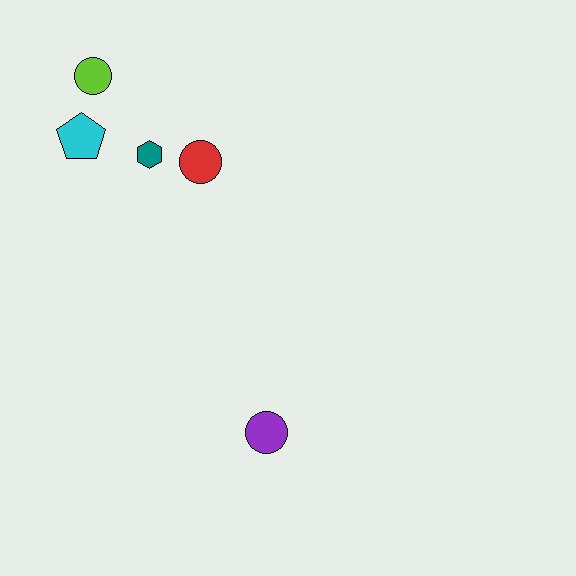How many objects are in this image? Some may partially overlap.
There are 5 objects.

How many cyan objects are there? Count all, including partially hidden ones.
There is 1 cyan object.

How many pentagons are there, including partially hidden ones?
There is 1 pentagon.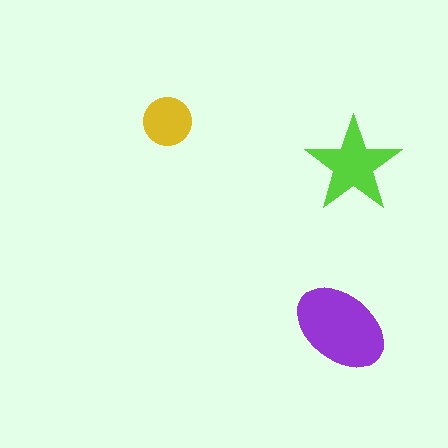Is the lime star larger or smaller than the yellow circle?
Larger.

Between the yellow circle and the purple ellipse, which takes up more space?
The purple ellipse.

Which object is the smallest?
The yellow circle.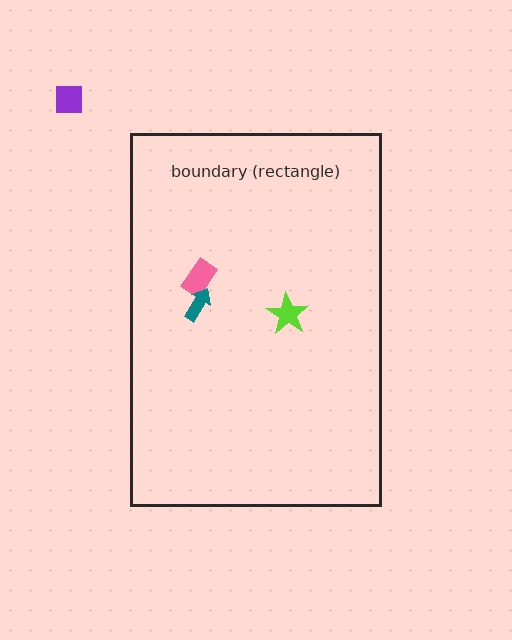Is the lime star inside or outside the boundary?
Inside.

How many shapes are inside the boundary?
3 inside, 1 outside.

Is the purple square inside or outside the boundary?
Outside.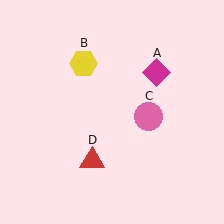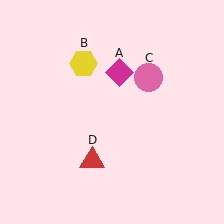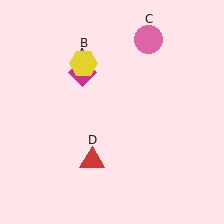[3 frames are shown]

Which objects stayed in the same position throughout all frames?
Yellow hexagon (object B) and red triangle (object D) remained stationary.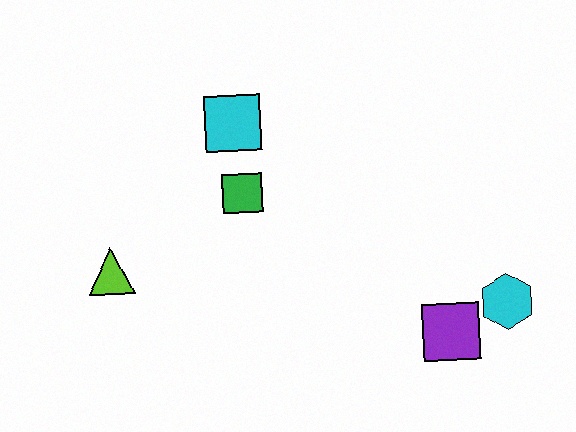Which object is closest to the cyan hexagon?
The purple square is closest to the cyan hexagon.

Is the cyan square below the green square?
No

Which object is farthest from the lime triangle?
The cyan hexagon is farthest from the lime triangle.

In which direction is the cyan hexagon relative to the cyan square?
The cyan hexagon is to the right of the cyan square.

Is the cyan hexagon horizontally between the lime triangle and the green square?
No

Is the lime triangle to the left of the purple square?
Yes